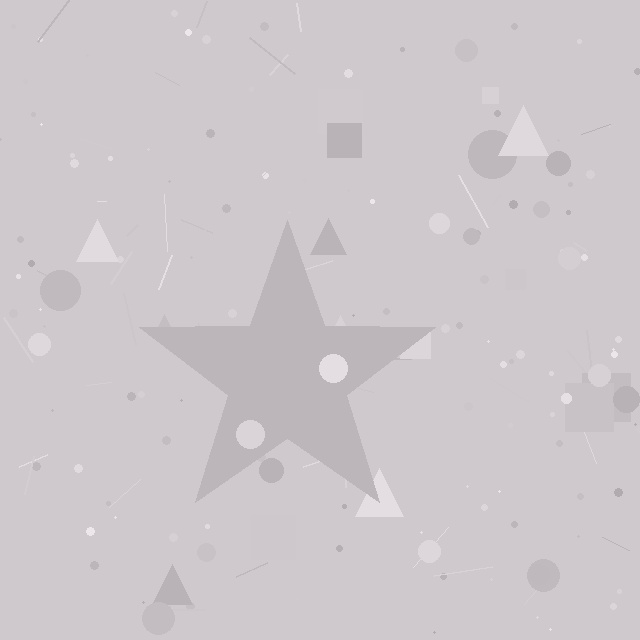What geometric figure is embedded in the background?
A star is embedded in the background.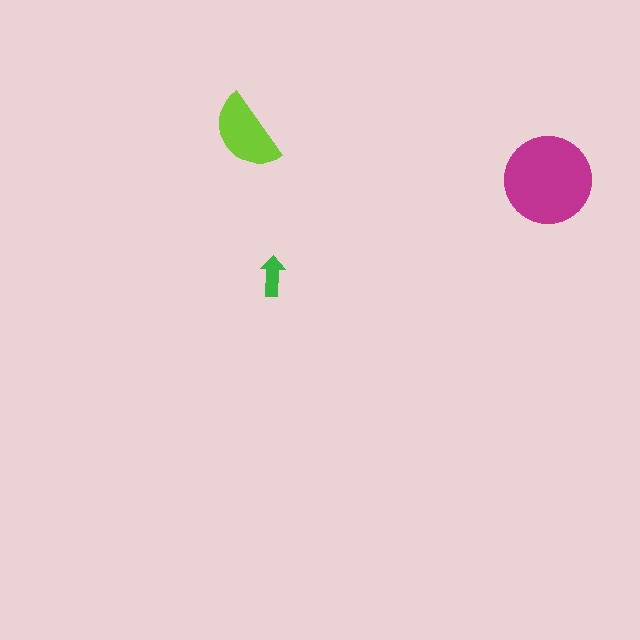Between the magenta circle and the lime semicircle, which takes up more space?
The magenta circle.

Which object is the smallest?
The green arrow.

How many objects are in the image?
There are 3 objects in the image.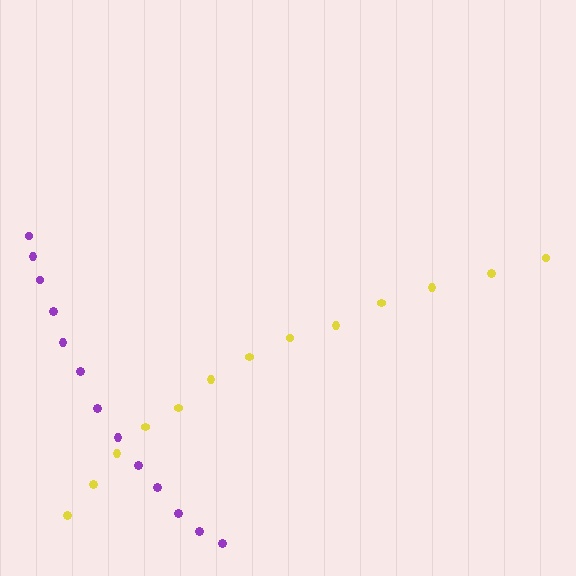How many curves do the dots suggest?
There are 2 distinct paths.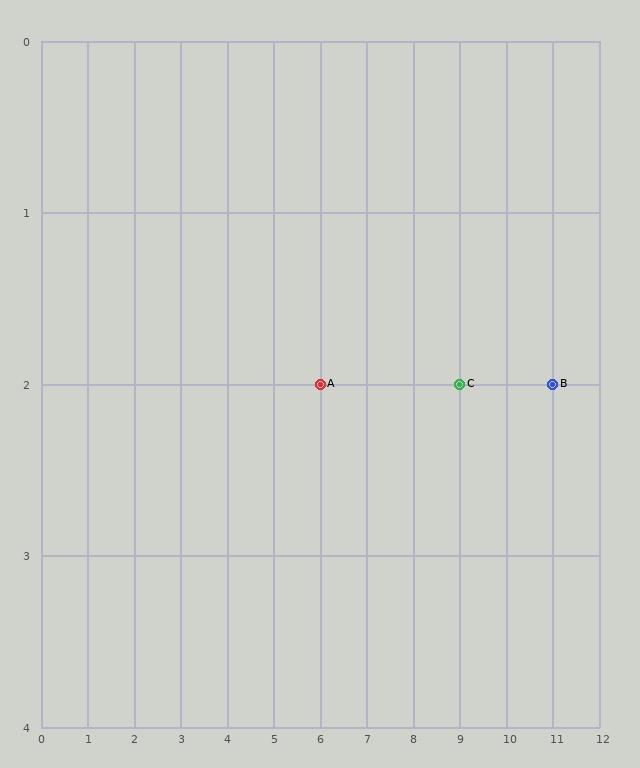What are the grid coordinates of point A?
Point A is at grid coordinates (6, 2).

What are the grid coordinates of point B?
Point B is at grid coordinates (11, 2).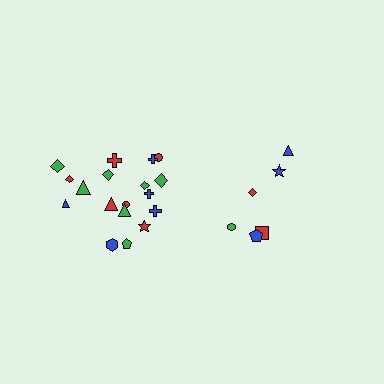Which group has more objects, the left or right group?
The left group.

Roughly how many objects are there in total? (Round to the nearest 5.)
Roughly 25 objects in total.